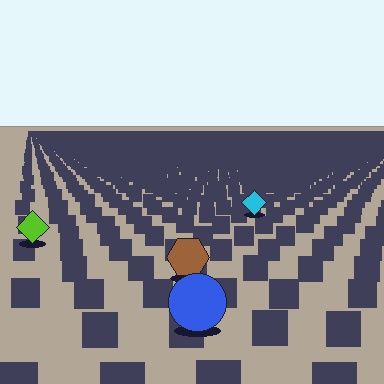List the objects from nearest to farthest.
From nearest to farthest: the blue circle, the brown hexagon, the lime diamond, the cyan diamond.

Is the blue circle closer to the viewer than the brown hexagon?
Yes. The blue circle is closer — you can tell from the texture gradient: the ground texture is coarser near it.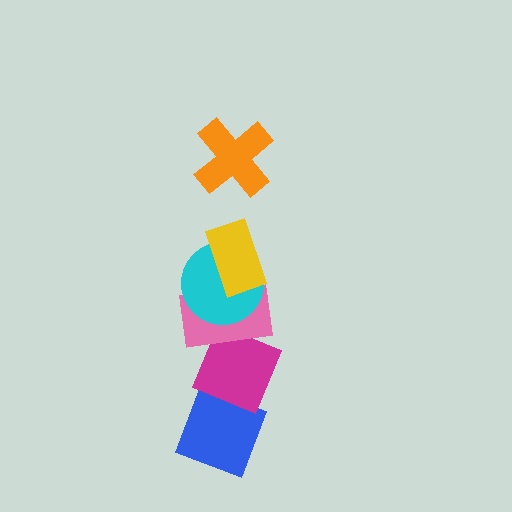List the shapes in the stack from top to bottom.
From top to bottom: the orange cross, the yellow rectangle, the cyan circle, the pink rectangle, the magenta diamond, the blue diamond.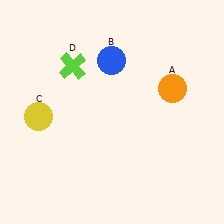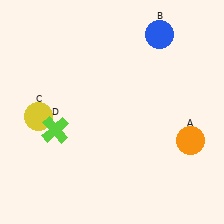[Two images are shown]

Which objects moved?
The objects that moved are: the orange circle (A), the blue circle (B), the lime cross (D).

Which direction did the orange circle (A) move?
The orange circle (A) moved down.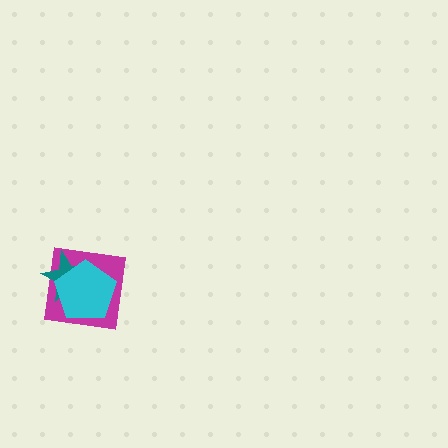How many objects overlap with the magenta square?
2 objects overlap with the magenta square.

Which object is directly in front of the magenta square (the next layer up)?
The teal star is directly in front of the magenta square.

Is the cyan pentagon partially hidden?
No, no other shape covers it.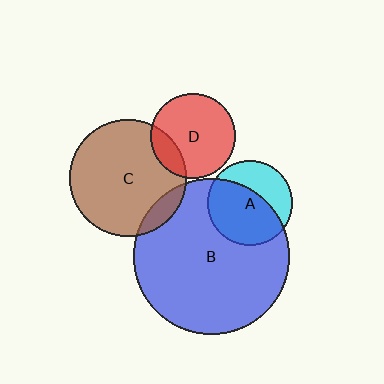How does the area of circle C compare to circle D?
Approximately 1.9 times.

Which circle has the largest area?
Circle B (blue).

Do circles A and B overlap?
Yes.